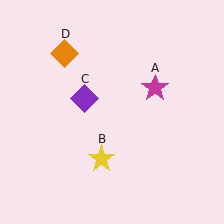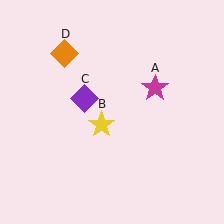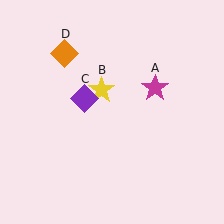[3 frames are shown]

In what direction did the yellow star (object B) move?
The yellow star (object B) moved up.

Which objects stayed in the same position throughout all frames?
Magenta star (object A) and purple diamond (object C) and orange diamond (object D) remained stationary.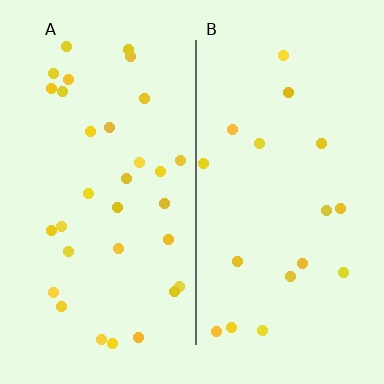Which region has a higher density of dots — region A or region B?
A (the left).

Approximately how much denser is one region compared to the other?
Approximately 1.8× — region A over region B.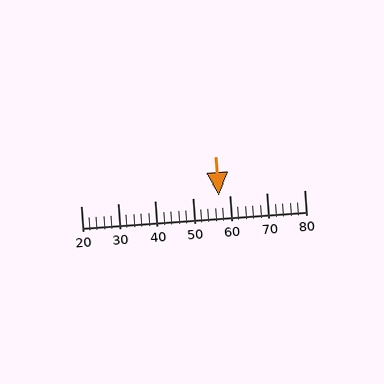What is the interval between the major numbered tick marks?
The major tick marks are spaced 10 units apart.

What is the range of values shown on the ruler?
The ruler shows values from 20 to 80.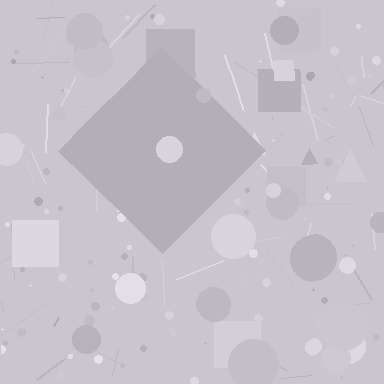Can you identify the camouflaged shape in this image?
The camouflaged shape is a diamond.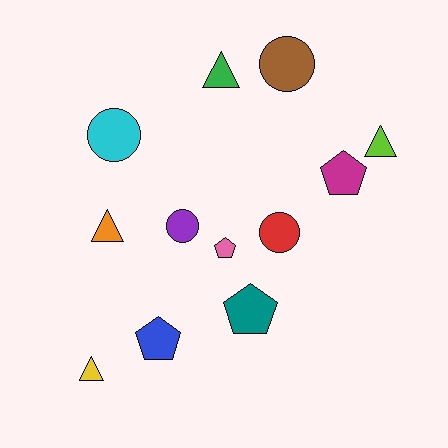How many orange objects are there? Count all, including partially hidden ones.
There is 1 orange object.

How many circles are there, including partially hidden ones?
There are 4 circles.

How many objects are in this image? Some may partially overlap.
There are 12 objects.